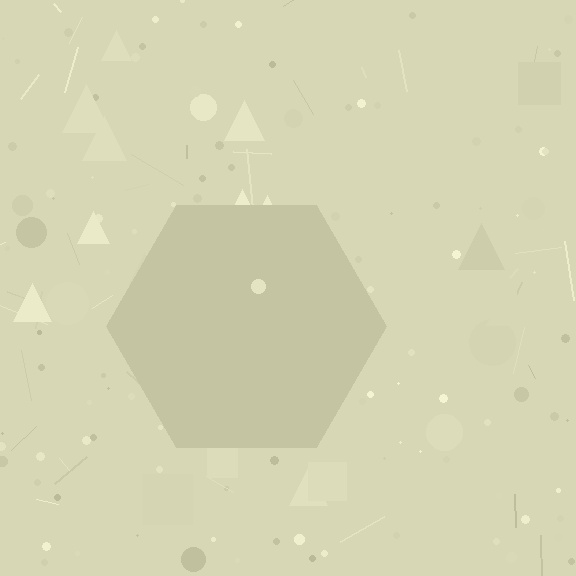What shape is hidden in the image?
A hexagon is hidden in the image.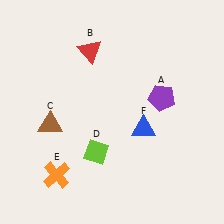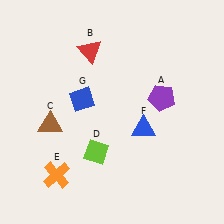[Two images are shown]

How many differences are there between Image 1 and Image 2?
There is 1 difference between the two images.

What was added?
A blue diamond (G) was added in Image 2.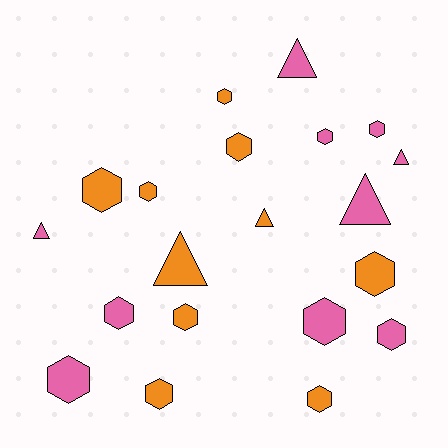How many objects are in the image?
There are 20 objects.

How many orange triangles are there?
There are 2 orange triangles.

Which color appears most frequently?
Orange, with 10 objects.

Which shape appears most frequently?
Hexagon, with 14 objects.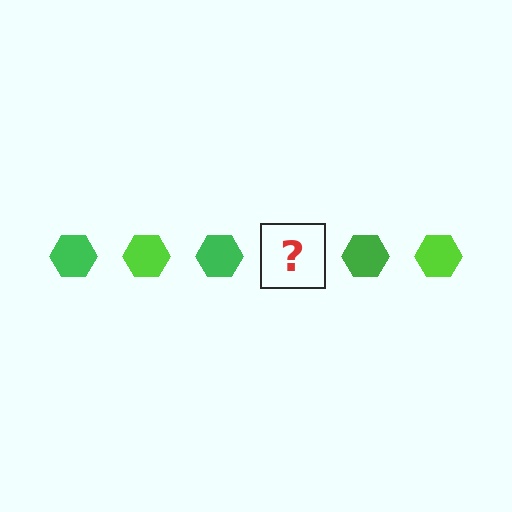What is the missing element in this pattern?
The missing element is a lime hexagon.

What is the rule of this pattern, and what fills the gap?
The rule is that the pattern cycles through green, lime hexagons. The gap should be filled with a lime hexagon.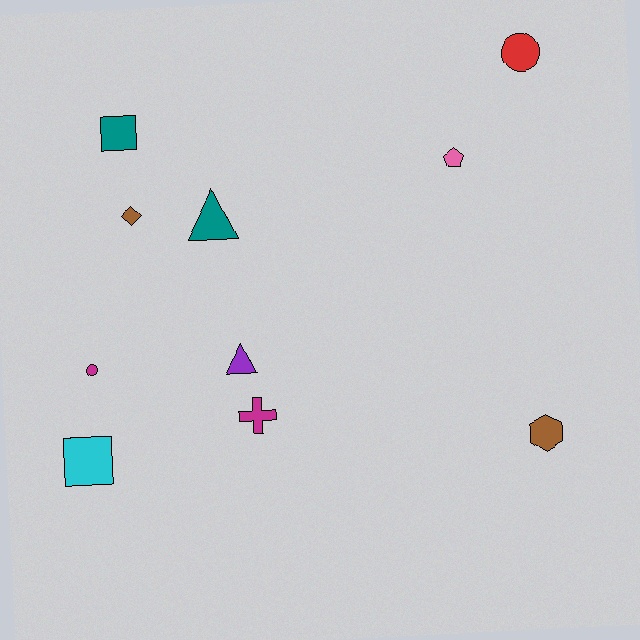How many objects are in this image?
There are 10 objects.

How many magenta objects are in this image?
There are 2 magenta objects.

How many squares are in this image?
There are 2 squares.